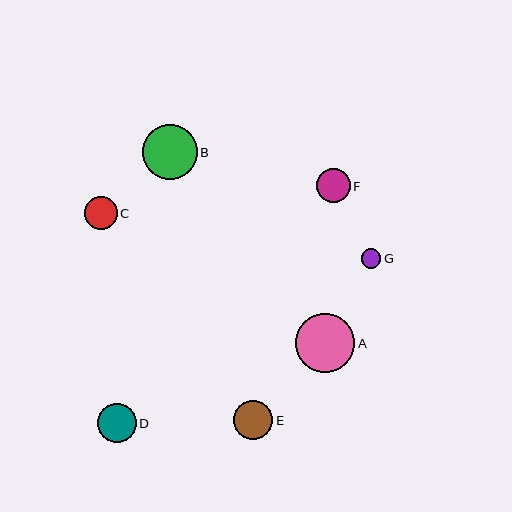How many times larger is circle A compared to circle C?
Circle A is approximately 1.8 times the size of circle C.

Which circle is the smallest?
Circle G is the smallest with a size of approximately 19 pixels.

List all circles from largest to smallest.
From largest to smallest: A, B, D, E, F, C, G.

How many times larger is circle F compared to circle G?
Circle F is approximately 1.7 times the size of circle G.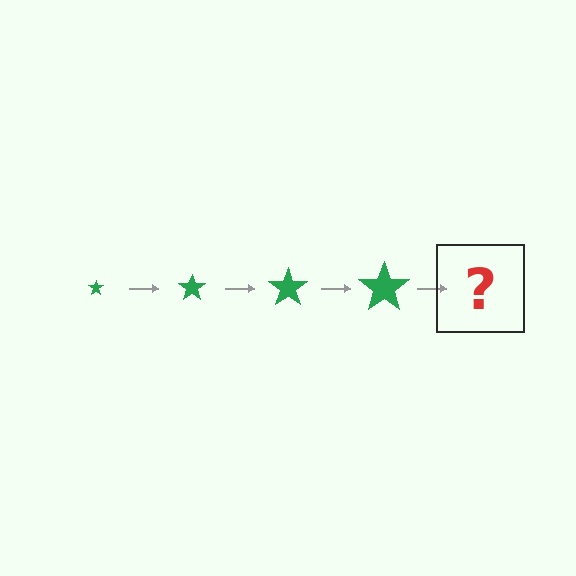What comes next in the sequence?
The next element should be a green star, larger than the previous one.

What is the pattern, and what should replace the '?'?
The pattern is that the star gets progressively larger each step. The '?' should be a green star, larger than the previous one.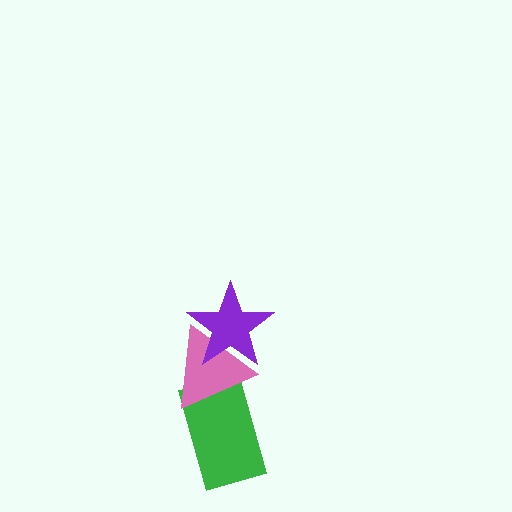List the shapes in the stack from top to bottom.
From top to bottom: the purple star, the pink triangle, the green rectangle.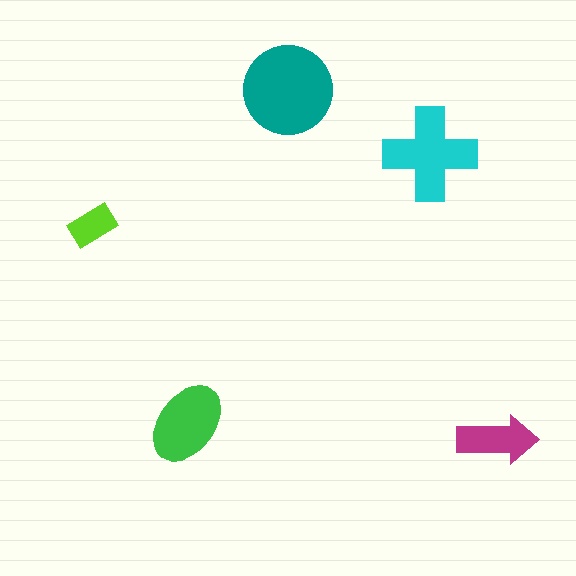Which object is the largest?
The teal circle.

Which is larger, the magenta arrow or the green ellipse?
The green ellipse.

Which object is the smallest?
The lime rectangle.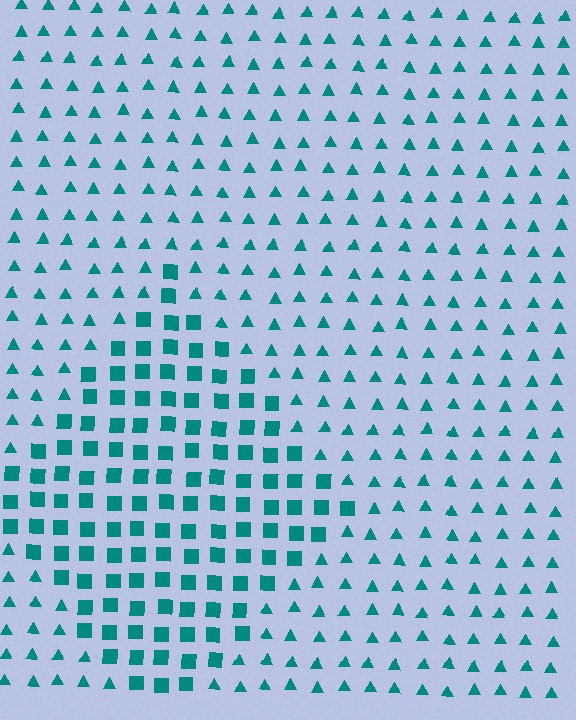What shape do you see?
I see a diamond.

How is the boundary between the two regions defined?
The boundary is defined by a change in element shape: squares inside vs. triangles outside. All elements share the same color and spacing.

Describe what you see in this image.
The image is filled with small teal elements arranged in a uniform grid. A diamond-shaped region contains squares, while the surrounding area contains triangles. The boundary is defined purely by the change in element shape.